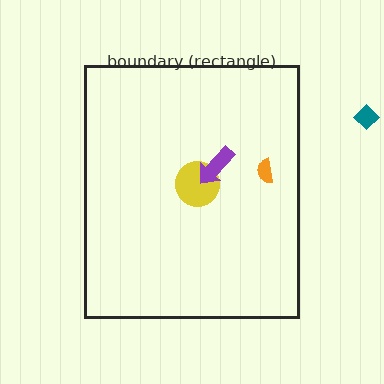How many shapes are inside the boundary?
3 inside, 1 outside.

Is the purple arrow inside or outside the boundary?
Inside.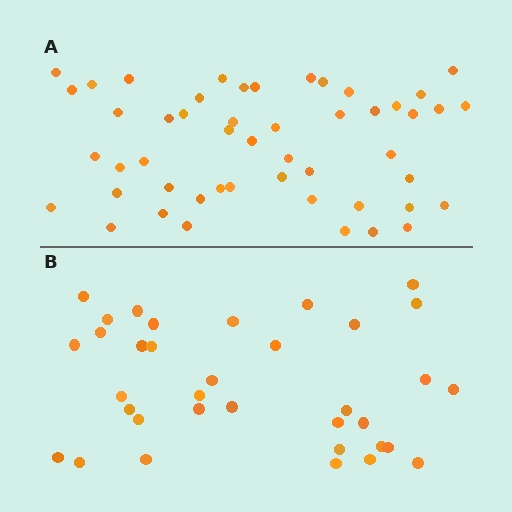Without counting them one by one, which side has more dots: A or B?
Region A (the top region) has more dots.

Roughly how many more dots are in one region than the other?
Region A has approximately 15 more dots than region B.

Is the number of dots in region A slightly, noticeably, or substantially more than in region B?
Region A has noticeably more, but not dramatically so. The ratio is roughly 1.4 to 1.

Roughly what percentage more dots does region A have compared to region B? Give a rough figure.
About 45% more.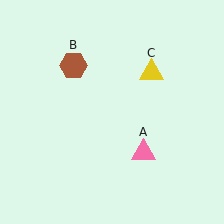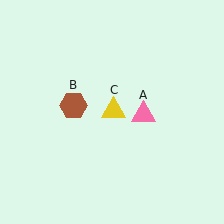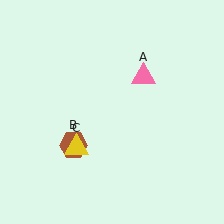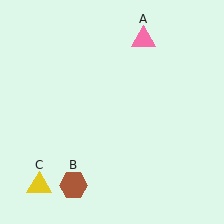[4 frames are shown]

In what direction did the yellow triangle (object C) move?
The yellow triangle (object C) moved down and to the left.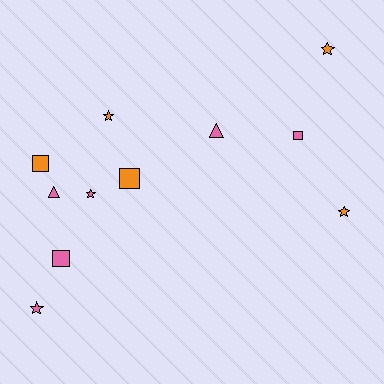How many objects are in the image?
There are 11 objects.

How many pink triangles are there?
There are 2 pink triangles.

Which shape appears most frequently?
Star, with 5 objects.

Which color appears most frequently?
Pink, with 6 objects.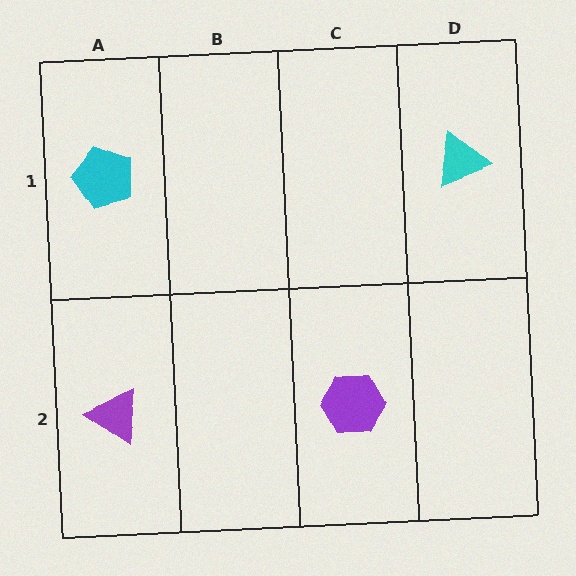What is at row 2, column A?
A purple triangle.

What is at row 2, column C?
A purple hexagon.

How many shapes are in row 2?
2 shapes.